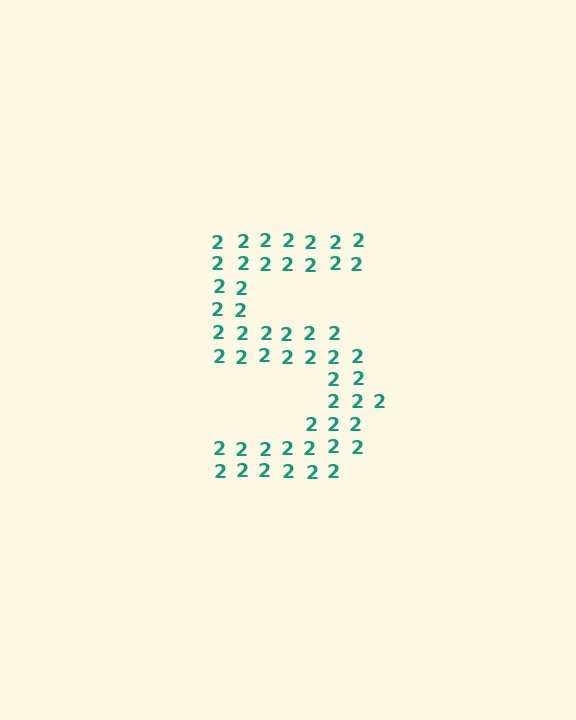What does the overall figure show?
The overall figure shows the digit 5.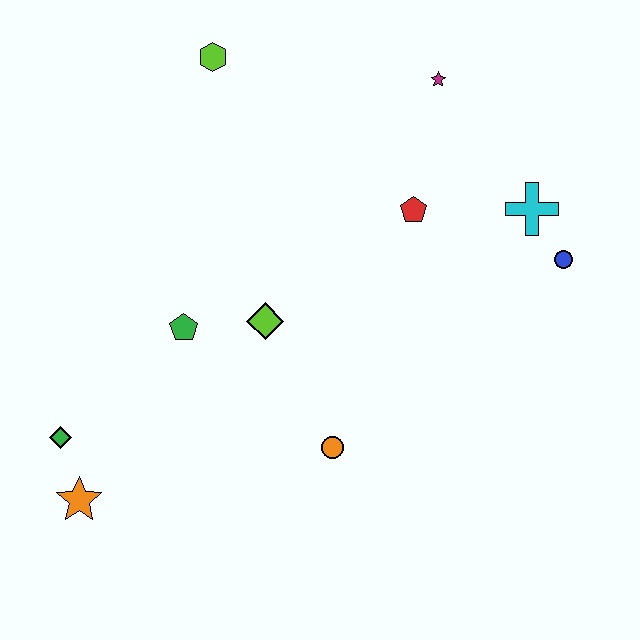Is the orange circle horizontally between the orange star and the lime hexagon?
No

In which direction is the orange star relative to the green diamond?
The orange star is below the green diamond.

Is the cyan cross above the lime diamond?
Yes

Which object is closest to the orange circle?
The lime diamond is closest to the orange circle.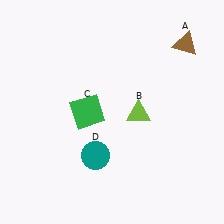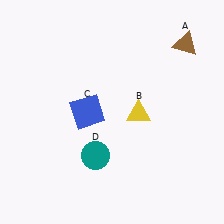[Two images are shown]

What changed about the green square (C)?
In Image 1, C is green. In Image 2, it changed to blue.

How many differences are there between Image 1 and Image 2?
There are 2 differences between the two images.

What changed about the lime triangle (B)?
In Image 1, B is lime. In Image 2, it changed to yellow.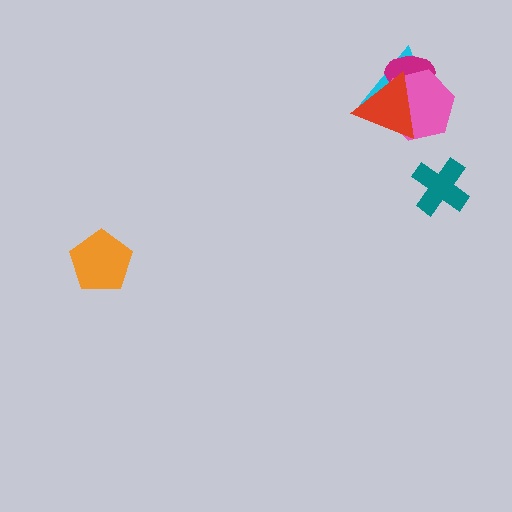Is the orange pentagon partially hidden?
No, no other shape covers it.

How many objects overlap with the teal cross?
0 objects overlap with the teal cross.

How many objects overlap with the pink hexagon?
3 objects overlap with the pink hexagon.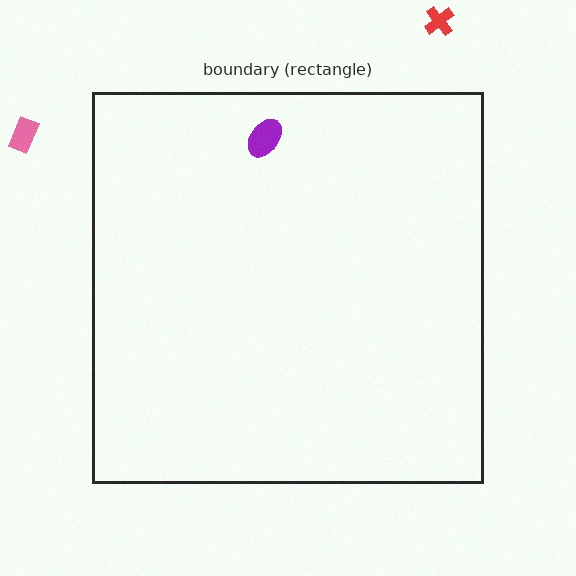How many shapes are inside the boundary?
1 inside, 2 outside.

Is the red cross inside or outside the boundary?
Outside.